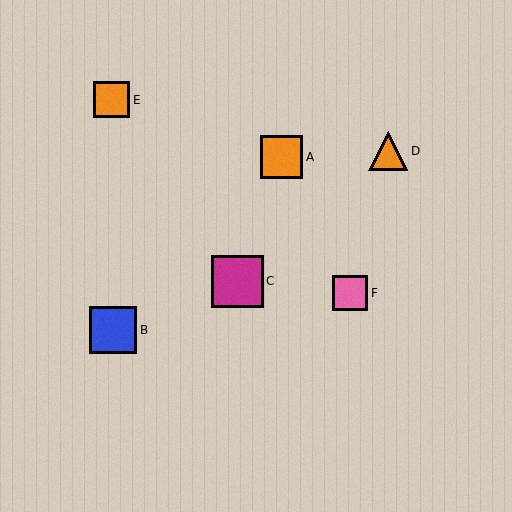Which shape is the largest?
The magenta square (labeled C) is the largest.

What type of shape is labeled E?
Shape E is an orange square.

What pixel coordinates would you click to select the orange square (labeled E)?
Click at (112, 100) to select the orange square E.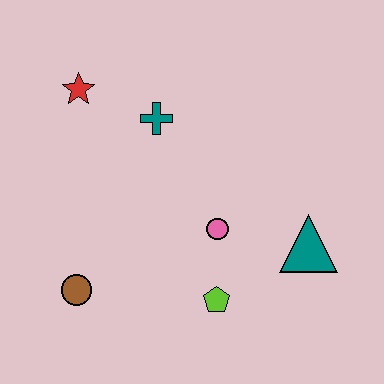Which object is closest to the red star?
The teal cross is closest to the red star.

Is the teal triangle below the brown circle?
No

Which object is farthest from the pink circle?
The red star is farthest from the pink circle.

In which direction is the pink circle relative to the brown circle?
The pink circle is to the right of the brown circle.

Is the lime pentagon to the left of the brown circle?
No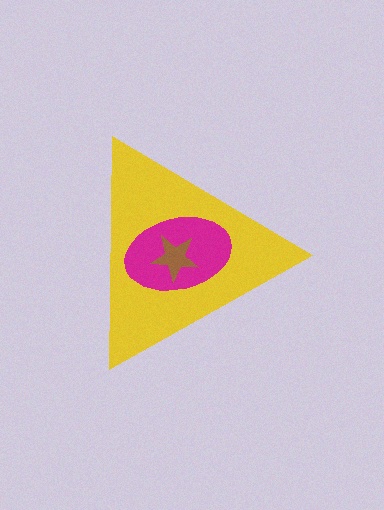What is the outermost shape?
The yellow triangle.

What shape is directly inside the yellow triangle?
The magenta ellipse.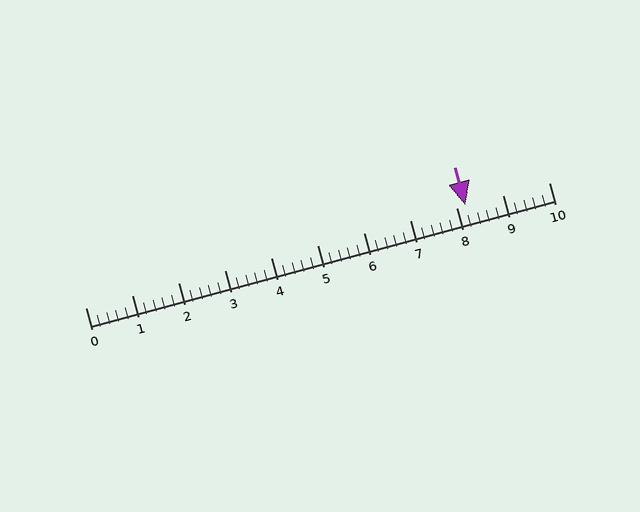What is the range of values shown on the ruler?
The ruler shows values from 0 to 10.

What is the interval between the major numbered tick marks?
The major tick marks are spaced 1 units apart.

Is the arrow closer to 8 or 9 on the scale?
The arrow is closer to 8.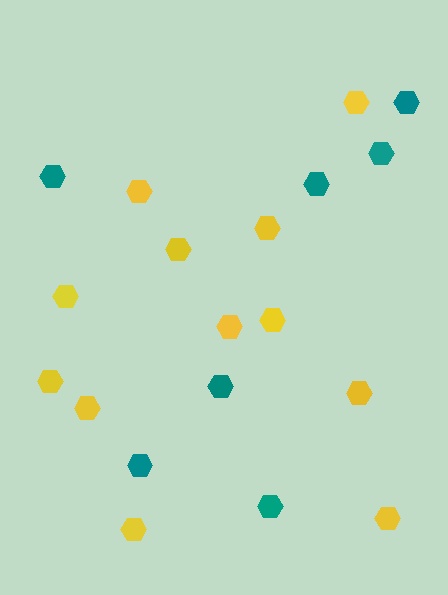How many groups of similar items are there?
There are 2 groups: one group of teal hexagons (7) and one group of yellow hexagons (12).